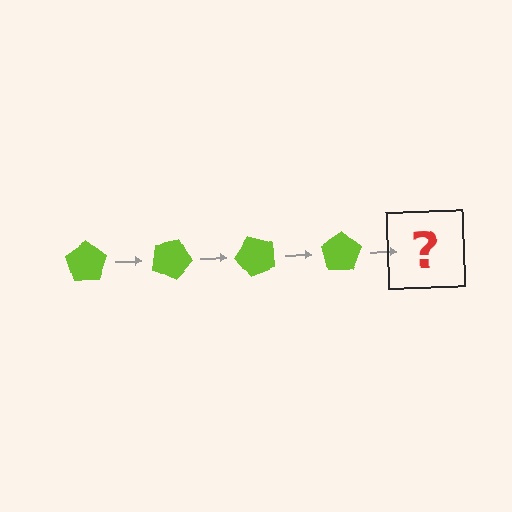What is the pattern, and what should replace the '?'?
The pattern is that the pentagon rotates 25 degrees each step. The '?' should be a lime pentagon rotated 100 degrees.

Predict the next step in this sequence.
The next step is a lime pentagon rotated 100 degrees.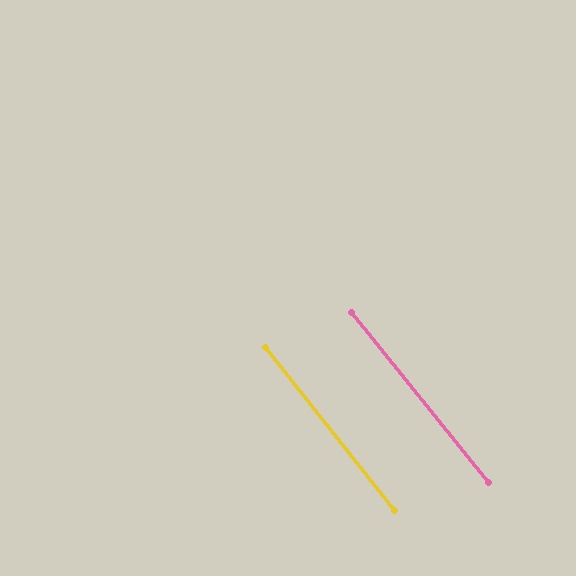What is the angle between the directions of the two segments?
Approximately 1 degree.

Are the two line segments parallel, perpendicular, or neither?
Parallel — their directions differ by only 0.5°.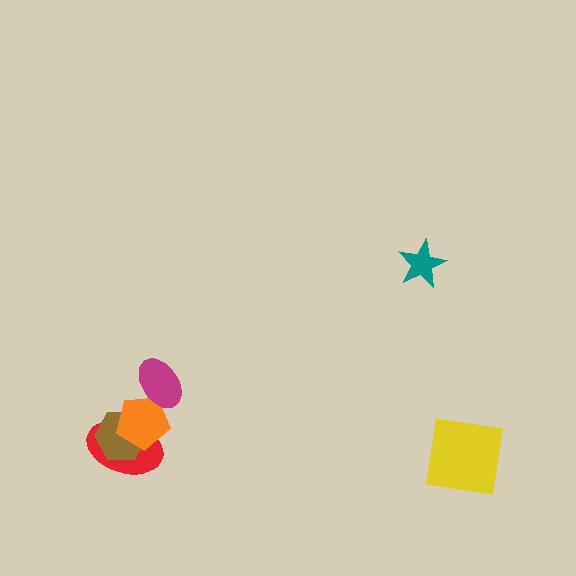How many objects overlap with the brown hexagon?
2 objects overlap with the brown hexagon.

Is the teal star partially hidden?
No, no other shape covers it.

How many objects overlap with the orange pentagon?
3 objects overlap with the orange pentagon.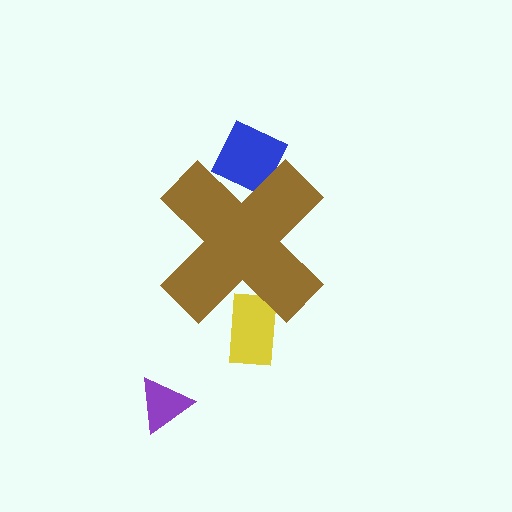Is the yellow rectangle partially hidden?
Yes, the yellow rectangle is partially hidden behind the brown cross.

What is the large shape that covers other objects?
A brown cross.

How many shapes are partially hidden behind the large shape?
2 shapes are partially hidden.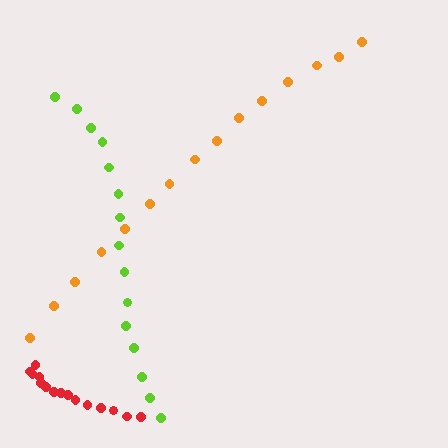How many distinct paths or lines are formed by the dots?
There are 3 distinct paths.